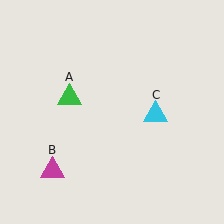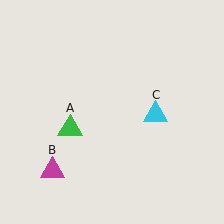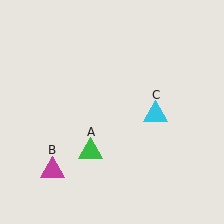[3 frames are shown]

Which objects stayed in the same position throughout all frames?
Magenta triangle (object B) and cyan triangle (object C) remained stationary.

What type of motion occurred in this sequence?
The green triangle (object A) rotated counterclockwise around the center of the scene.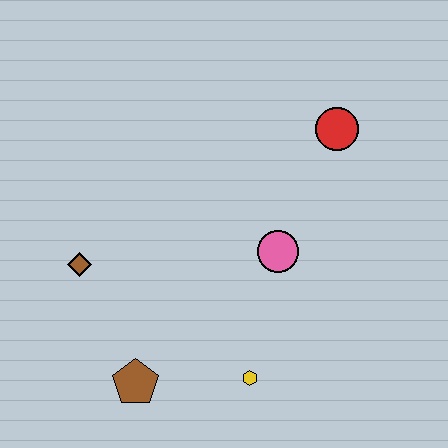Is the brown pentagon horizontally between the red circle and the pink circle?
No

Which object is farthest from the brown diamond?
The red circle is farthest from the brown diamond.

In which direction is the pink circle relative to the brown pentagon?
The pink circle is to the right of the brown pentagon.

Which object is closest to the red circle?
The pink circle is closest to the red circle.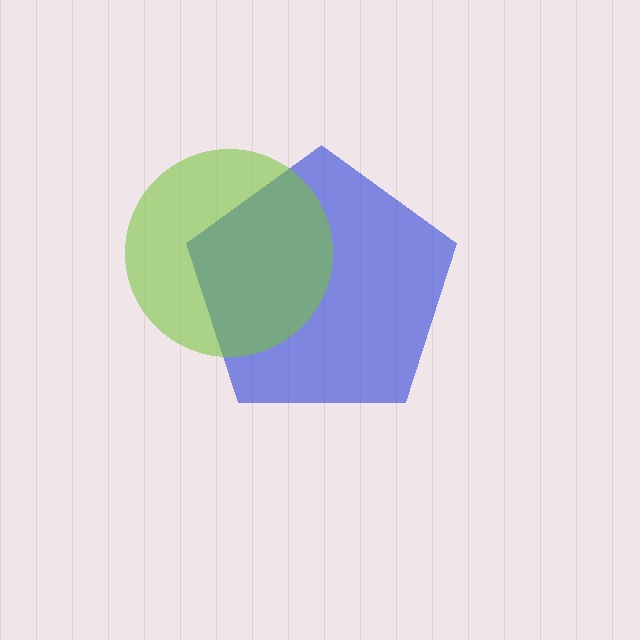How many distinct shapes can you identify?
There are 2 distinct shapes: a blue pentagon, a lime circle.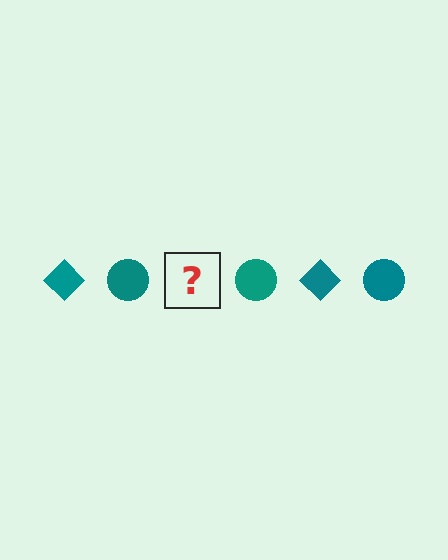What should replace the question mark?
The question mark should be replaced with a teal diamond.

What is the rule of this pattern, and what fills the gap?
The rule is that the pattern cycles through diamond, circle shapes in teal. The gap should be filled with a teal diamond.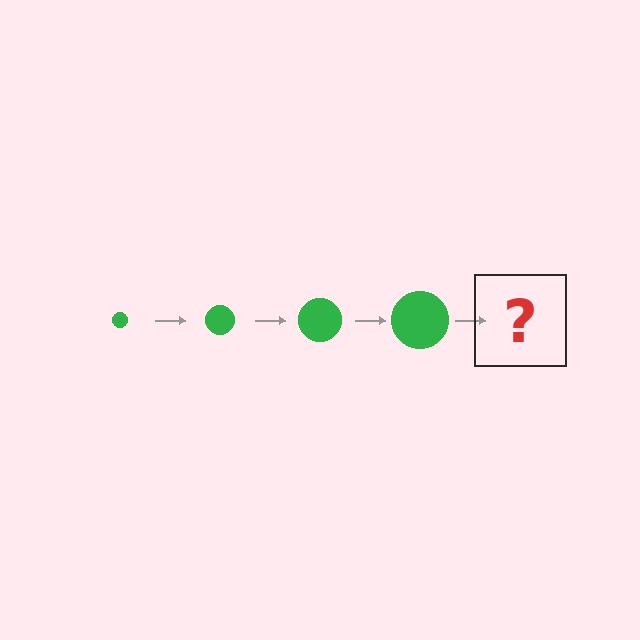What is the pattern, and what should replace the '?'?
The pattern is that the circle gets progressively larger each step. The '?' should be a green circle, larger than the previous one.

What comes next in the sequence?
The next element should be a green circle, larger than the previous one.